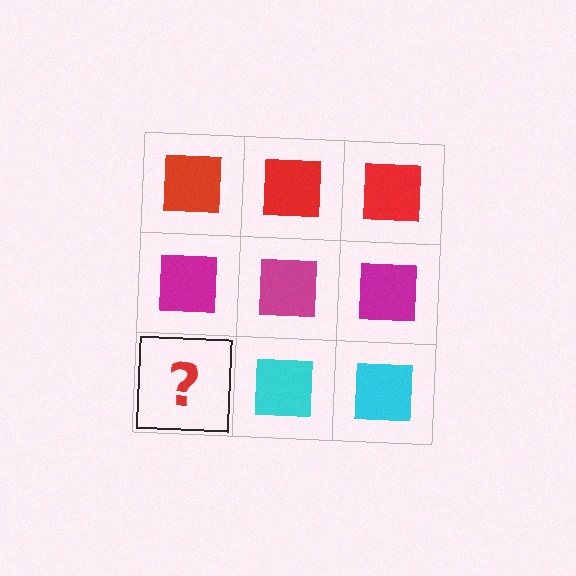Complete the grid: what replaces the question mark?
The question mark should be replaced with a cyan square.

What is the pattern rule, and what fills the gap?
The rule is that each row has a consistent color. The gap should be filled with a cyan square.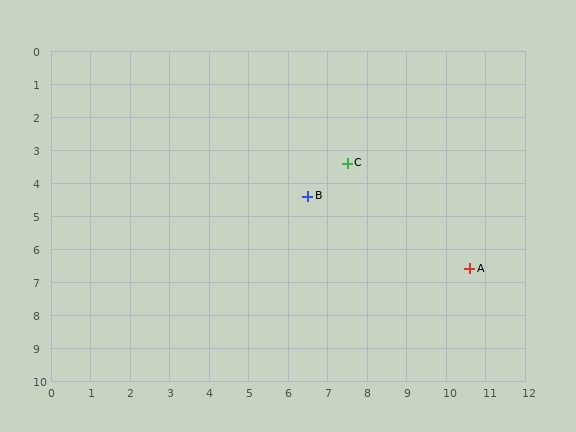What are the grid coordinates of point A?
Point A is at approximately (10.6, 6.6).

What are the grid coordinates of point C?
Point C is at approximately (7.5, 3.4).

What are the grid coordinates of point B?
Point B is at approximately (6.5, 4.4).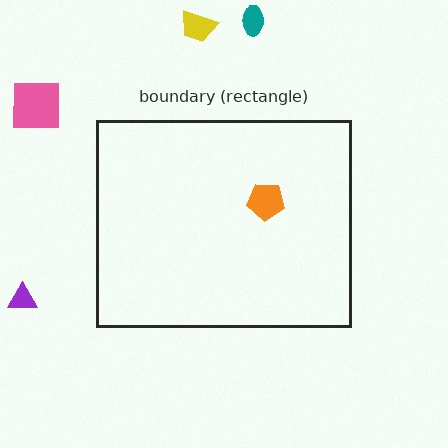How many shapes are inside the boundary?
1 inside, 4 outside.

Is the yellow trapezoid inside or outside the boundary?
Outside.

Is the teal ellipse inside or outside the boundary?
Outside.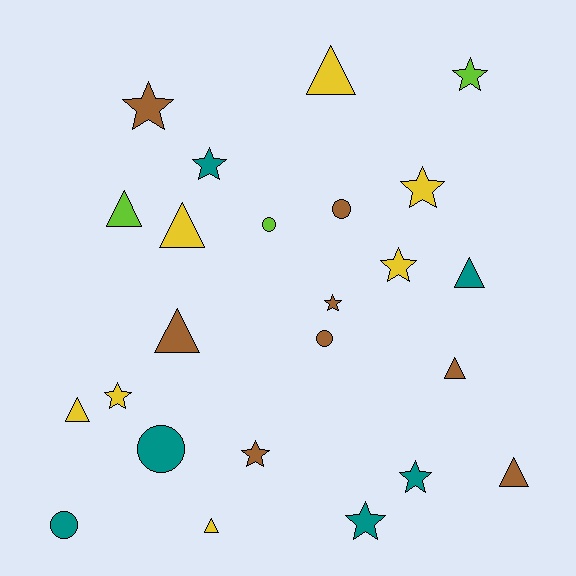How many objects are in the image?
There are 24 objects.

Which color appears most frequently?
Brown, with 8 objects.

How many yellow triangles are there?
There are 4 yellow triangles.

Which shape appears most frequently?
Star, with 10 objects.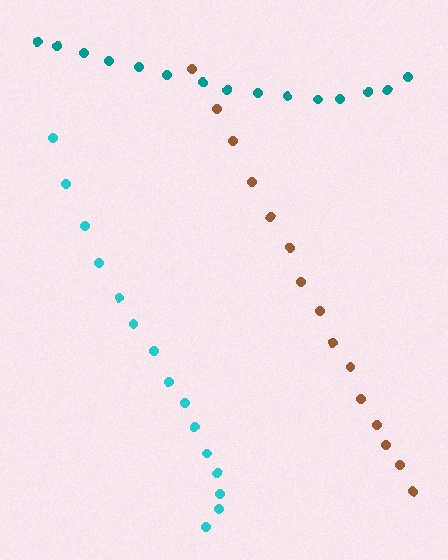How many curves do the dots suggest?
There are 3 distinct paths.